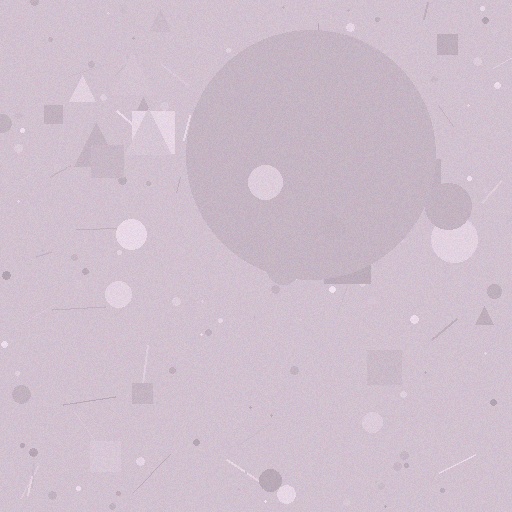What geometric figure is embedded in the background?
A circle is embedded in the background.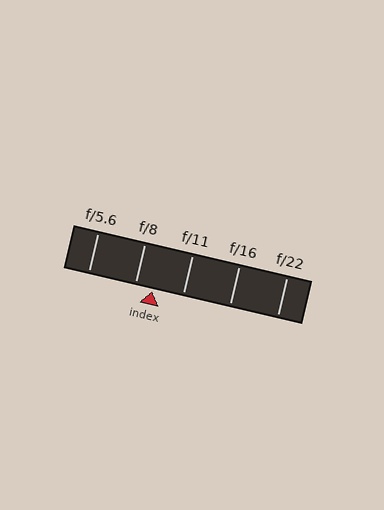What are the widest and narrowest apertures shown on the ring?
The widest aperture shown is f/5.6 and the narrowest is f/22.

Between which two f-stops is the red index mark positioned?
The index mark is between f/8 and f/11.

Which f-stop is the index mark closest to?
The index mark is closest to f/8.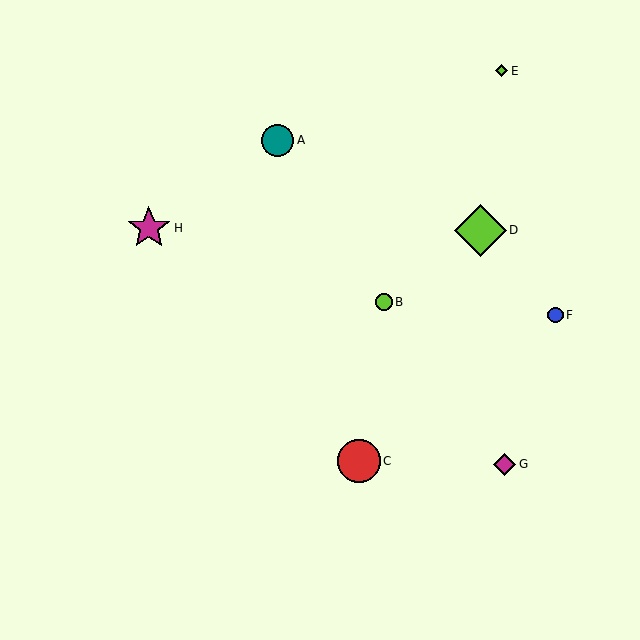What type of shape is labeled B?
Shape B is a lime circle.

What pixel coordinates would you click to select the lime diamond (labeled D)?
Click at (481, 230) to select the lime diamond D.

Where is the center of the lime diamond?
The center of the lime diamond is at (502, 71).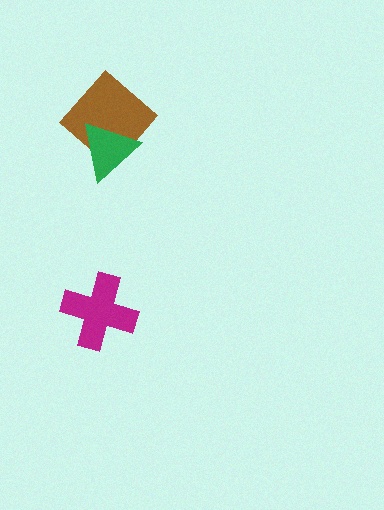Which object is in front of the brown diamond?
The green triangle is in front of the brown diamond.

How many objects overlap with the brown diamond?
1 object overlaps with the brown diamond.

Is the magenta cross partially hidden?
No, no other shape covers it.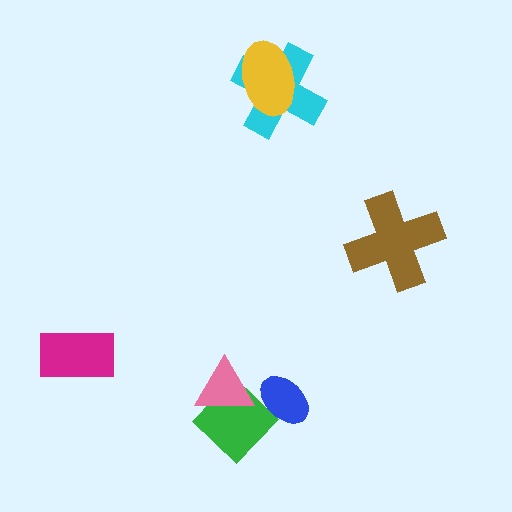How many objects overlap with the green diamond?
1 object overlaps with the green diamond.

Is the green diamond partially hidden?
Yes, it is partially covered by another shape.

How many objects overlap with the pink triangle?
1 object overlaps with the pink triangle.